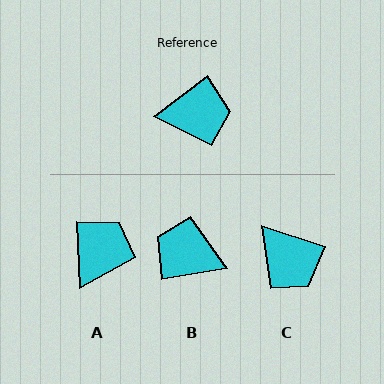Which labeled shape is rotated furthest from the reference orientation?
B, about 151 degrees away.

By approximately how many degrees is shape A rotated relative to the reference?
Approximately 55 degrees counter-clockwise.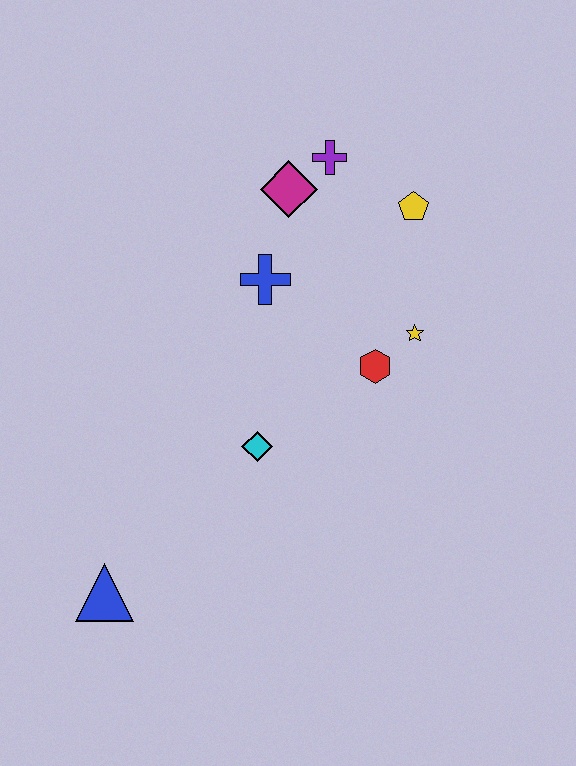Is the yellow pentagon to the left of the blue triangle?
No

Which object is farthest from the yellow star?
The blue triangle is farthest from the yellow star.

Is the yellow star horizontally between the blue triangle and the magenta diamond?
No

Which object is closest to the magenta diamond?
The purple cross is closest to the magenta diamond.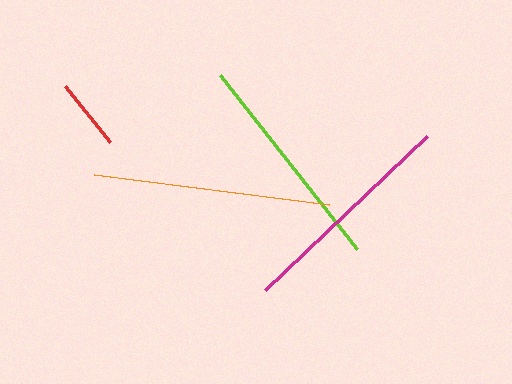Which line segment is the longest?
The orange line is the longest at approximately 236 pixels.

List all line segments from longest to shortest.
From longest to shortest: orange, magenta, lime, red.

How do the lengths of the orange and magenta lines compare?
The orange and magenta lines are approximately the same length.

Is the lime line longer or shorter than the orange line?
The orange line is longer than the lime line.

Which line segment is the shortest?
The red line is the shortest at approximately 72 pixels.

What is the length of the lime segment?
The lime segment is approximately 221 pixels long.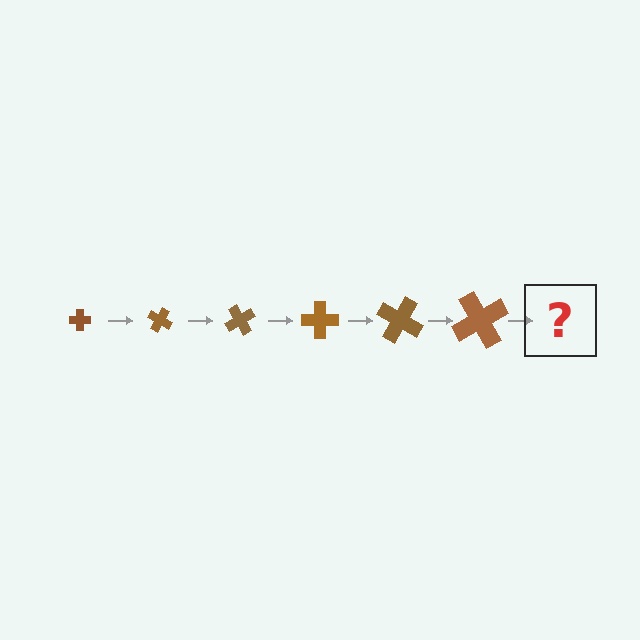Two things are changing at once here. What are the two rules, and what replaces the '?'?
The two rules are that the cross grows larger each step and it rotates 30 degrees each step. The '?' should be a cross, larger than the previous one and rotated 180 degrees from the start.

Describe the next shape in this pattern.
It should be a cross, larger than the previous one and rotated 180 degrees from the start.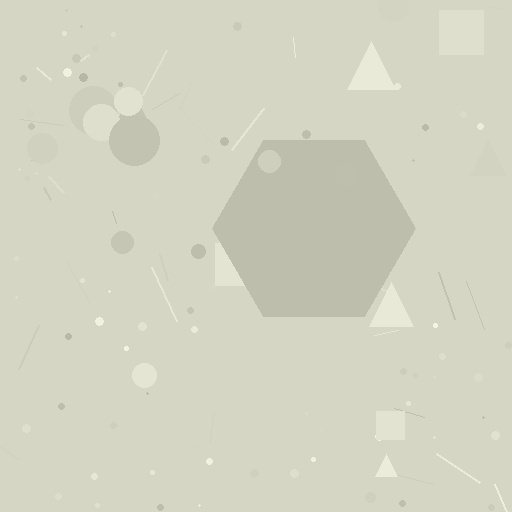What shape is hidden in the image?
A hexagon is hidden in the image.